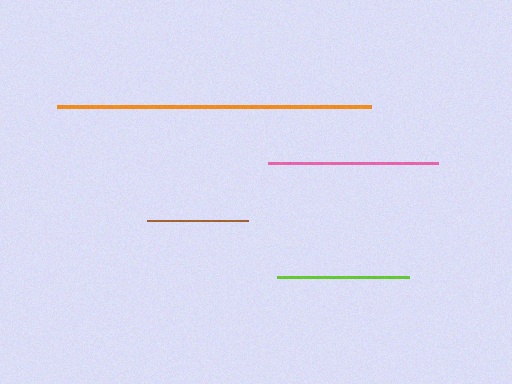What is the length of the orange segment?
The orange segment is approximately 315 pixels long.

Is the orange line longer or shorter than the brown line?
The orange line is longer than the brown line.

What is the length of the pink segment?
The pink segment is approximately 170 pixels long.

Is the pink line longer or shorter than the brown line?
The pink line is longer than the brown line.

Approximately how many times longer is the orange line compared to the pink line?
The orange line is approximately 1.9 times the length of the pink line.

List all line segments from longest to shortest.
From longest to shortest: orange, pink, lime, brown.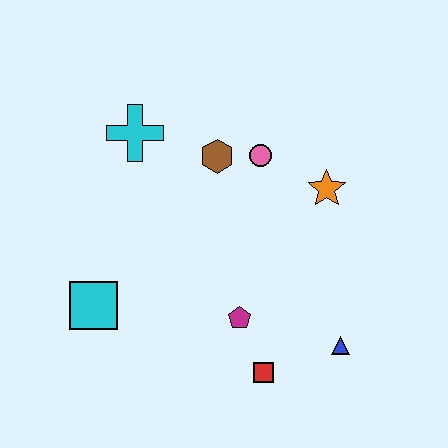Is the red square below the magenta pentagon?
Yes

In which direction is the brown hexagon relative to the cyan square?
The brown hexagon is above the cyan square.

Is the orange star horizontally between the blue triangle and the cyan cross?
Yes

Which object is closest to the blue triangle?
The red square is closest to the blue triangle.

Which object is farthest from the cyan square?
The orange star is farthest from the cyan square.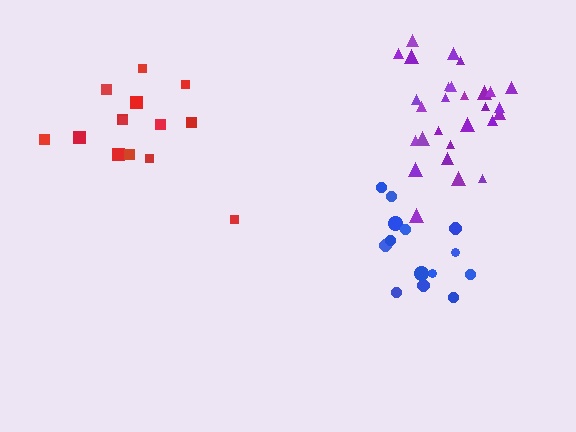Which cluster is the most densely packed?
Purple.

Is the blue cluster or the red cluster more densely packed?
Blue.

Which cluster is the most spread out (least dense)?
Red.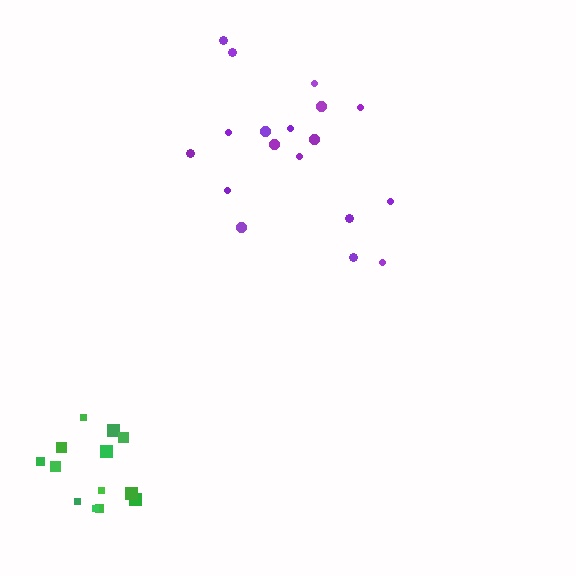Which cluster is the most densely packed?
Green.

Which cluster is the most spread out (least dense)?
Purple.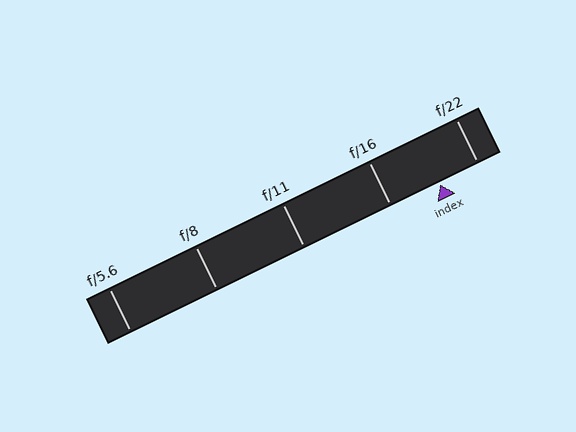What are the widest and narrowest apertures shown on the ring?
The widest aperture shown is f/5.6 and the narrowest is f/22.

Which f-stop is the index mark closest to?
The index mark is closest to f/22.